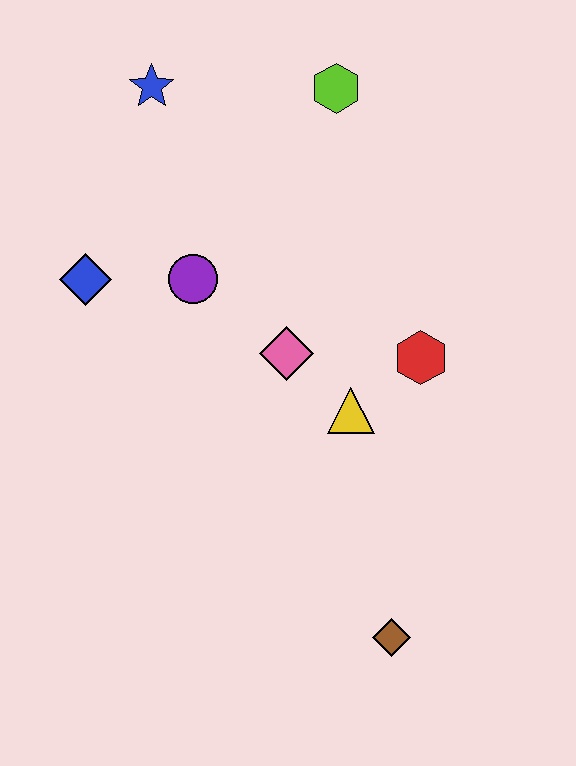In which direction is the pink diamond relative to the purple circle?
The pink diamond is to the right of the purple circle.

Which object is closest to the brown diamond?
The yellow triangle is closest to the brown diamond.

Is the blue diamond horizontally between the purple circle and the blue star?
No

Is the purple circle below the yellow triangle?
No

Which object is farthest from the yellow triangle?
The blue star is farthest from the yellow triangle.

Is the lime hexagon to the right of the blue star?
Yes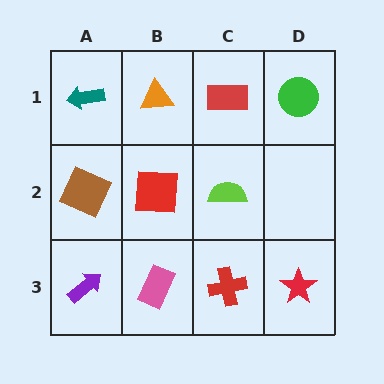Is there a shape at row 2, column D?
No, that cell is empty.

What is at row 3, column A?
A purple arrow.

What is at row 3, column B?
A pink rectangle.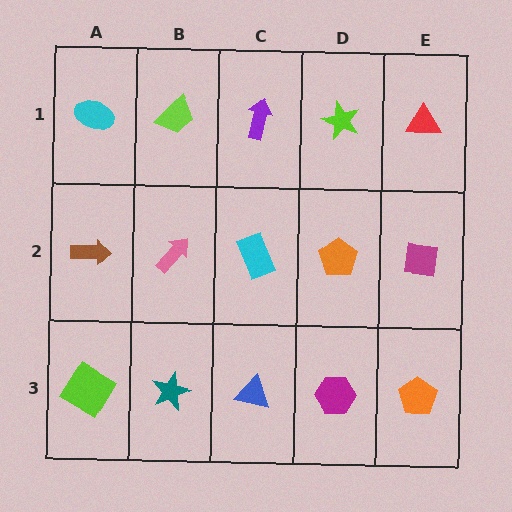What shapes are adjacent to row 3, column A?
A brown arrow (row 2, column A), a teal star (row 3, column B).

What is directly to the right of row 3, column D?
An orange pentagon.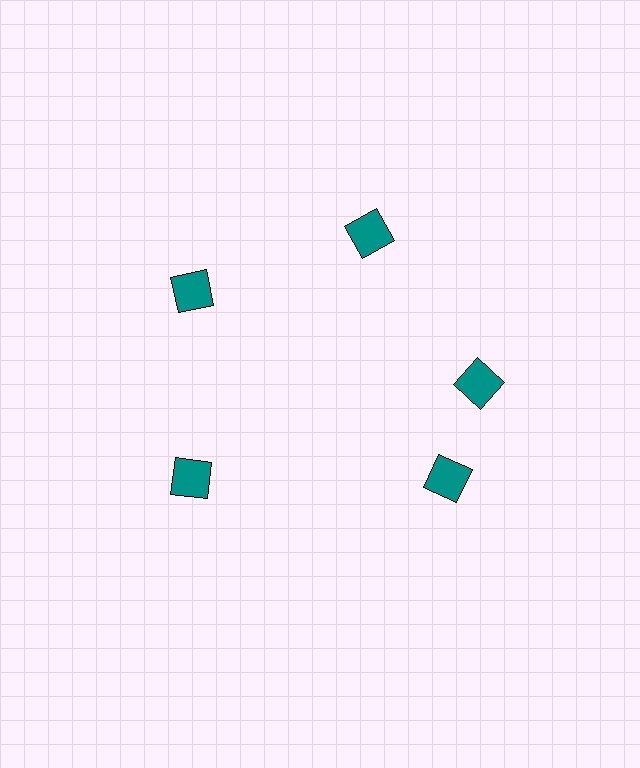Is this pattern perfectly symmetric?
No. The 5 teal squares are arranged in a ring, but one element near the 5 o'clock position is rotated out of alignment along the ring, breaking the 5-fold rotational symmetry.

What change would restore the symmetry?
The symmetry would be restored by rotating it back into even spacing with its neighbors so that all 5 squares sit at equal angles and equal distance from the center.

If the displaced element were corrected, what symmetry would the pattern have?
It would have 5-fold rotational symmetry — the pattern would map onto itself every 72 degrees.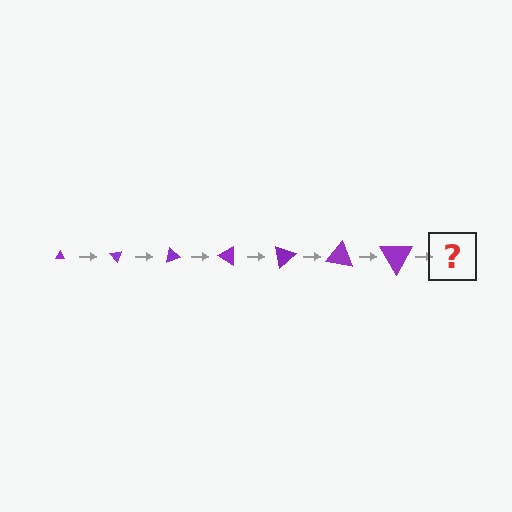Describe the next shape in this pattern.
It should be a triangle, larger than the previous one and rotated 350 degrees from the start.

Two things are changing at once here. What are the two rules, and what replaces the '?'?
The two rules are that the triangle grows larger each step and it rotates 50 degrees each step. The '?' should be a triangle, larger than the previous one and rotated 350 degrees from the start.